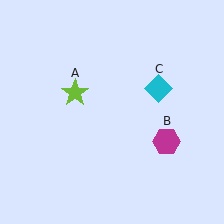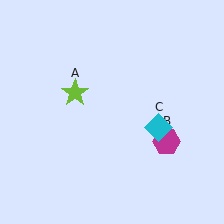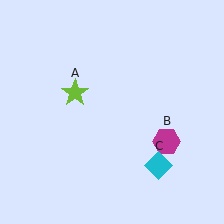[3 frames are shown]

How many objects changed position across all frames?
1 object changed position: cyan diamond (object C).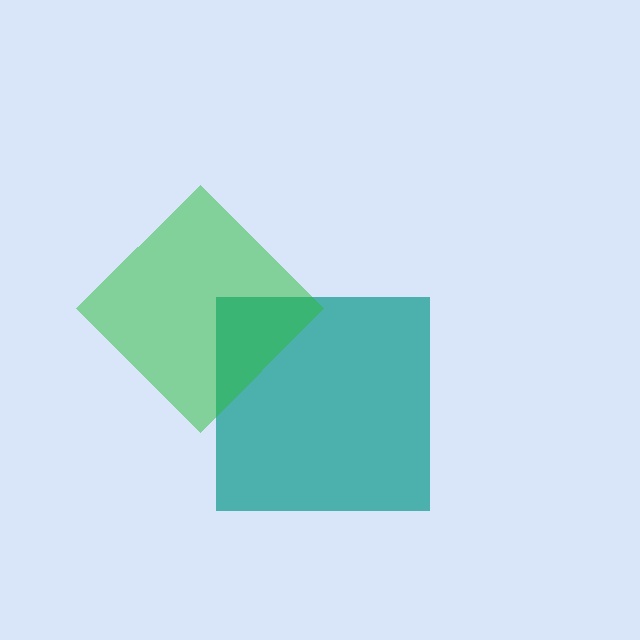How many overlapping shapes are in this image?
There are 2 overlapping shapes in the image.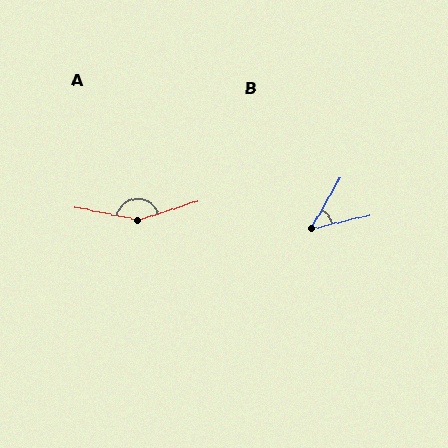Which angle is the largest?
A, at approximately 151 degrees.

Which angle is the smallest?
B, at approximately 46 degrees.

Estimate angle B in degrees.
Approximately 46 degrees.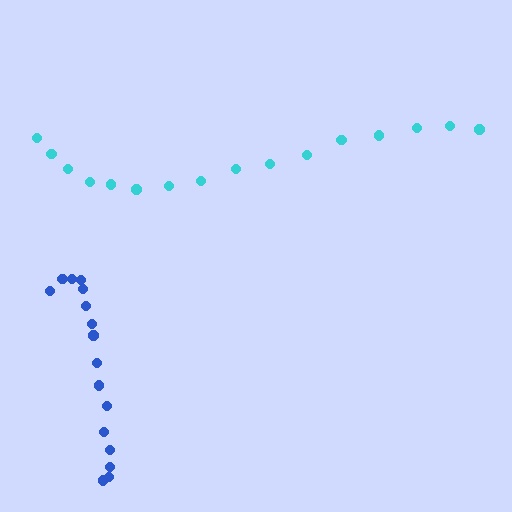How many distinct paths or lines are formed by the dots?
There are 2 distinct paths.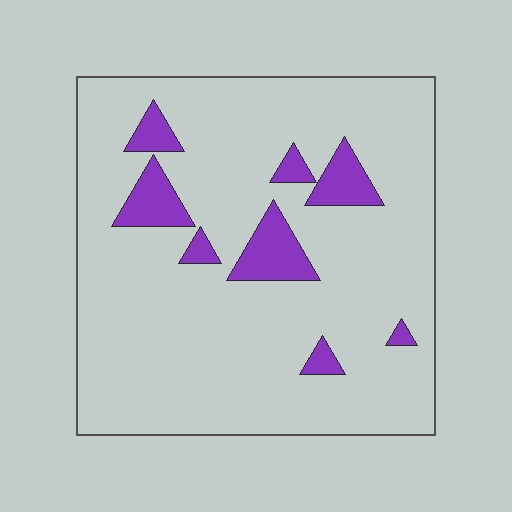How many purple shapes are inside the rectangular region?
8.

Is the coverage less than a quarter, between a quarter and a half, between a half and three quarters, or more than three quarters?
Less than a quarter.